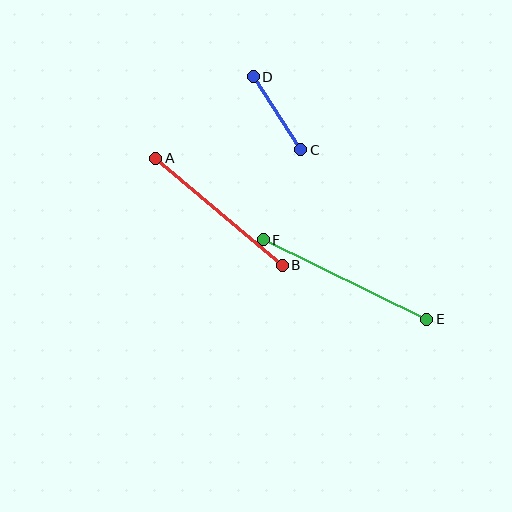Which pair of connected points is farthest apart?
Points E and F are farthest apart.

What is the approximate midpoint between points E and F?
The midpoint is at approximately (345, 280) pixels.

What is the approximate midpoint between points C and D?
The midpoint is at approximately (277, 113) pixels.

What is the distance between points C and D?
The distance is approximately 87 pixels.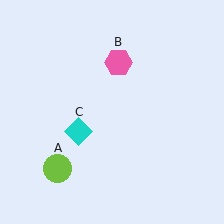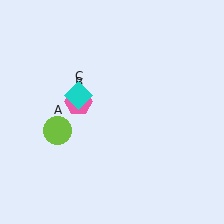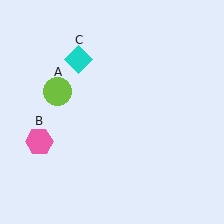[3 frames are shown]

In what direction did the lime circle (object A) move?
The lime circle (object A) moved up.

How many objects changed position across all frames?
3 objects changed position: lime circle (object A), pink hexagon (object B), cyan diamond (object C).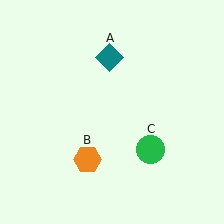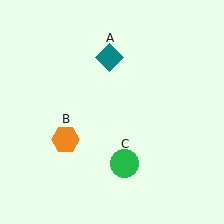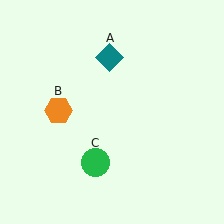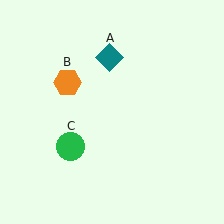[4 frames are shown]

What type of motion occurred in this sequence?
The orange hexagon (object B), green circle (object C) rotated clockwise around the center of the scene.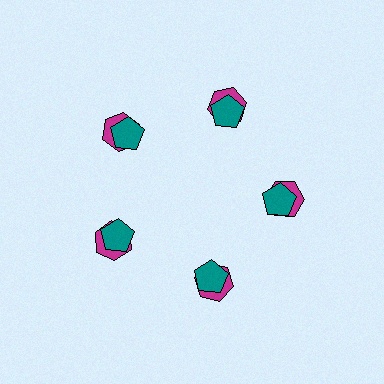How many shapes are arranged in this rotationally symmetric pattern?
There are 10 shapes, arranged in 5 groups of 2.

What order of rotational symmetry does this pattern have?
This pattern has 5-fold rotational symmetry.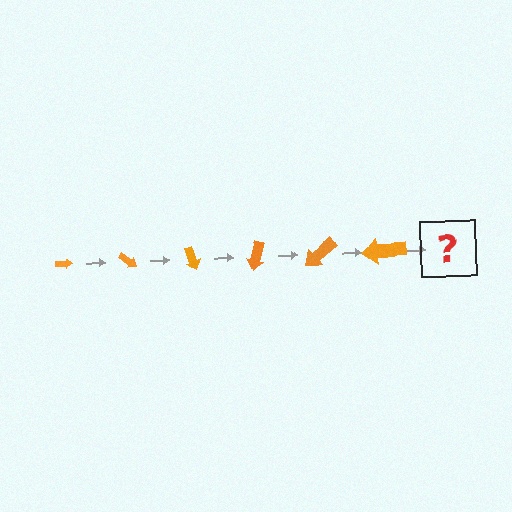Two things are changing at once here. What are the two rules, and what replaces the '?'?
The two rules are that the arrow grows larger each step and it rotates 35 degrees each step. The '?' should be an arrow, larger than the previous one and rotated 210 degrees from the start.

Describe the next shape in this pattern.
It should be an arrow, larger than the previous one and rotated 210 degrees from the start.